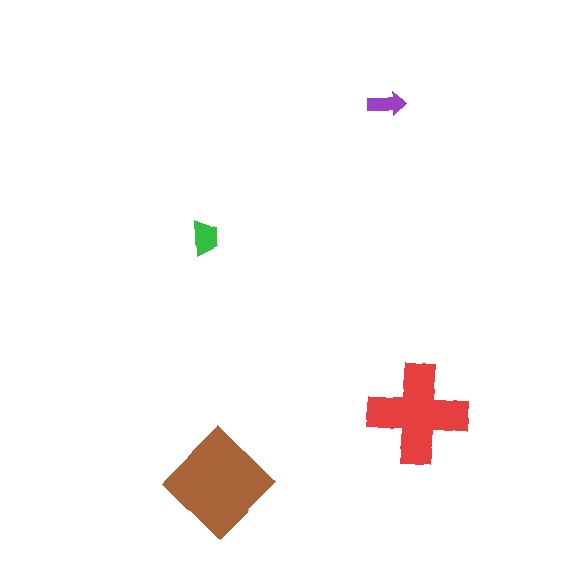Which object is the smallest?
The purple arrow.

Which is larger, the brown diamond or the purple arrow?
The brown diamond.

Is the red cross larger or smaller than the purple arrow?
Larger.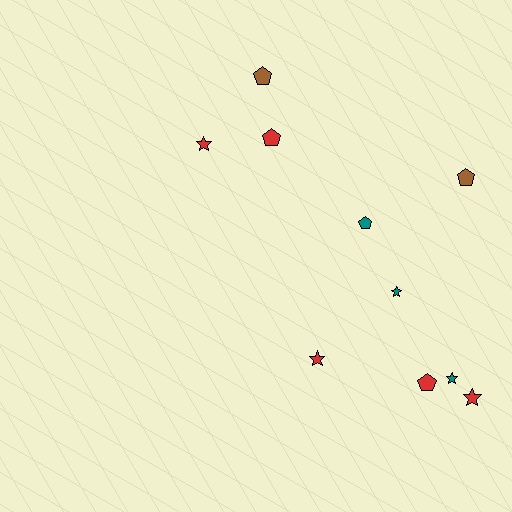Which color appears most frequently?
Red, with 5 objects.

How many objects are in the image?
There are 10 objects.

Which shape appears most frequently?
Star, with 5 objects.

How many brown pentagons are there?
There are 2 brown pentagons.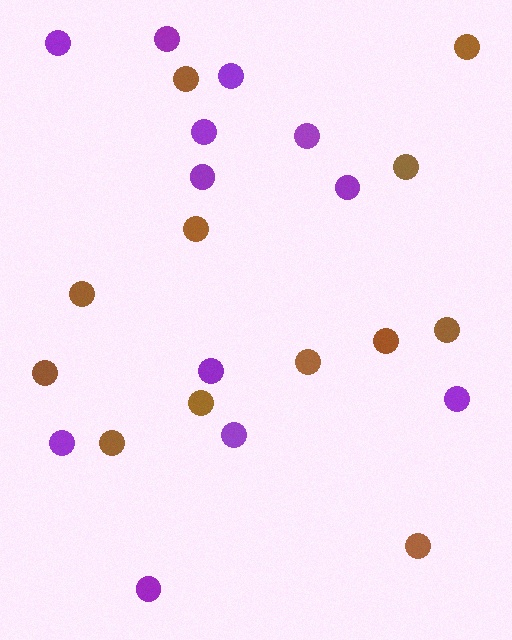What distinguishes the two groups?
There are 2 groups: one group of brown circles (12) and one group of purple circles (12).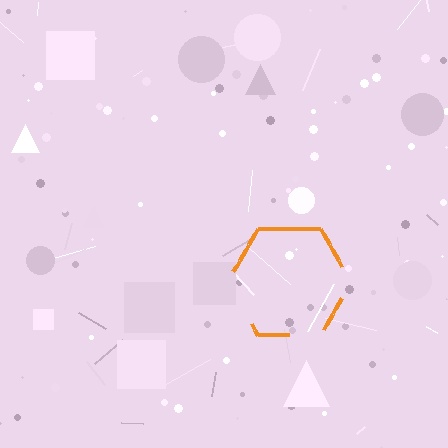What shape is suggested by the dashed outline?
The dashed outline suggests a hexagon.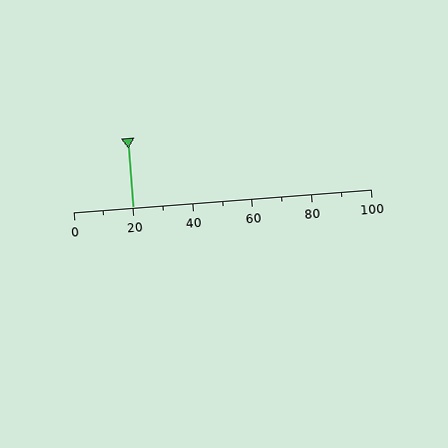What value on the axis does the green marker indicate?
The marker indicates approximately 20.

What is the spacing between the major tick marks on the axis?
The major ticks are spaced 20 apart.